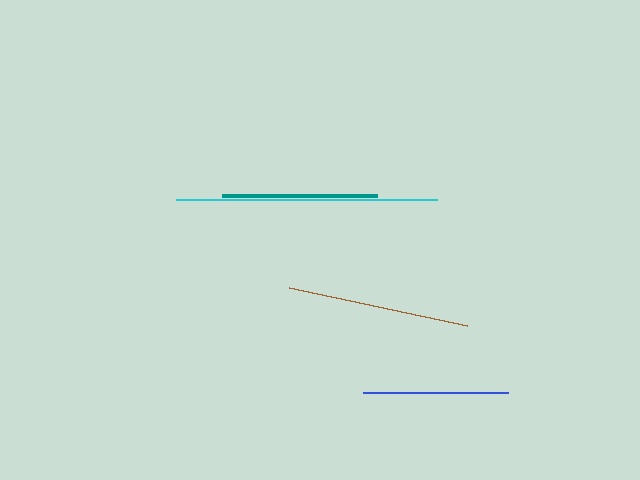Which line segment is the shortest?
The blue line is the shortest at approximately 145 pixels.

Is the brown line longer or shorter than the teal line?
The brown line is longer than the teal line.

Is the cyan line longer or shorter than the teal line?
The cyan line is longer than the teal line.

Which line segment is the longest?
The cyan line is the longest at approximately 260 pixels.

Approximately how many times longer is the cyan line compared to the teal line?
The cyan line is approximately 1.7 times the length of the teal line.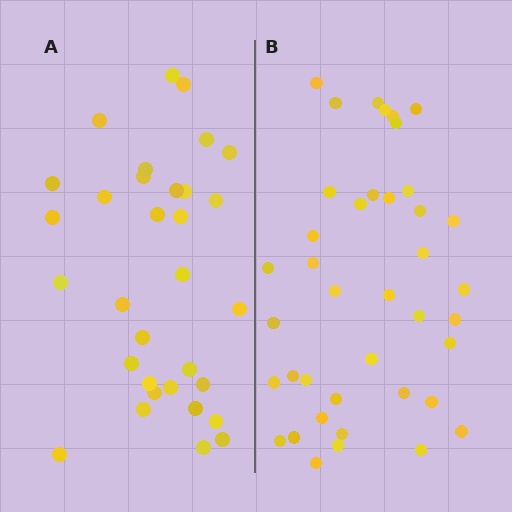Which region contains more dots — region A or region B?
Region B (the right region) has more dots.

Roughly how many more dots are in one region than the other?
Region B has roughly 8 or so more dots than region A.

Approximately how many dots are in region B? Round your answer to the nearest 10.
About 40 dots.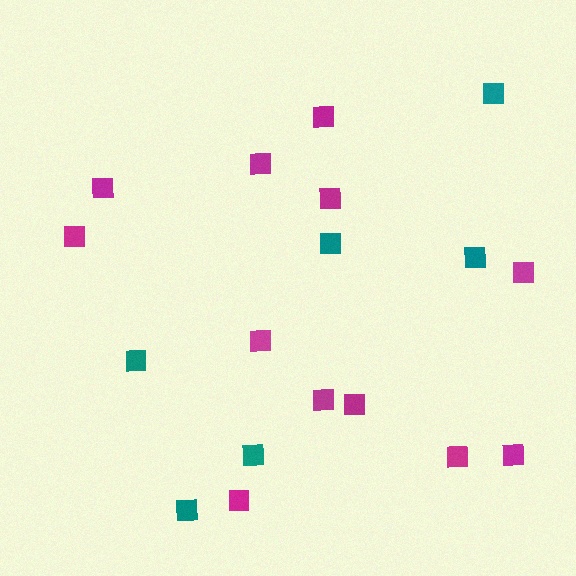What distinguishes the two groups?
There are 2 groups: one group of teal squares (6) and one group of magenta squares (12).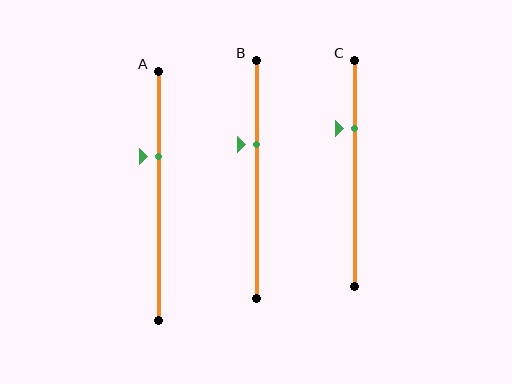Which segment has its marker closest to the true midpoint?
Segment B has its marker closest to the true midpoint.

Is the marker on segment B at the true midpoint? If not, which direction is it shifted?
No, the marker on segment B is shifted upward by about 15% of the segment length.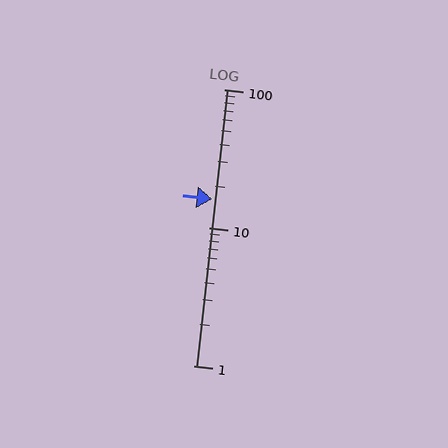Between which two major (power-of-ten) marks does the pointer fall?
The pointer is between 10 and 100.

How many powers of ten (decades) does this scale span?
The scale spans 2 decades, from 1 to 100.